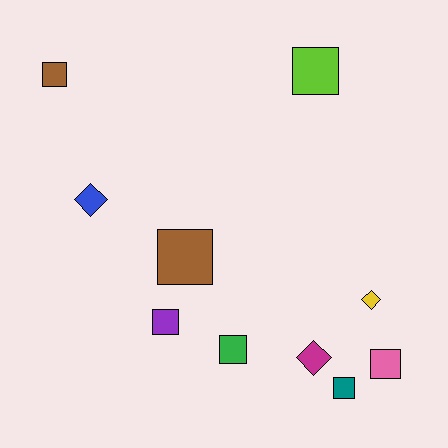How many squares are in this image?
There are 7 squares.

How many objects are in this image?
There are 10 objects.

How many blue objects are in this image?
There is 1 blue object.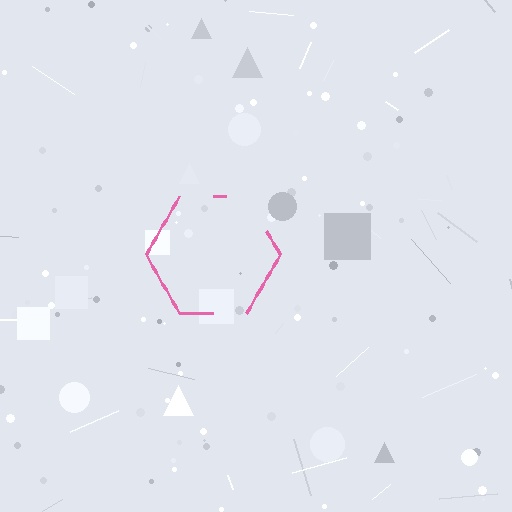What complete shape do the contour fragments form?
The contour fragments form a hexagon.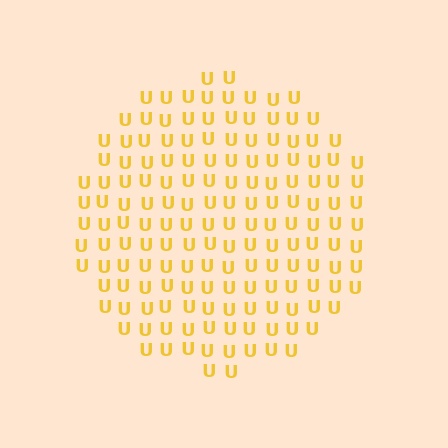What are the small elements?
The small elements are letter U's.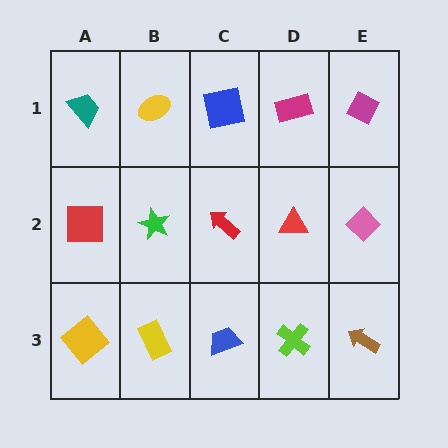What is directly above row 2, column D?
A magenta rectangle.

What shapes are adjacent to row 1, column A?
A red square (row 2, column A), a yellow ellipse (row 1, column B).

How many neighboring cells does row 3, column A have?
2.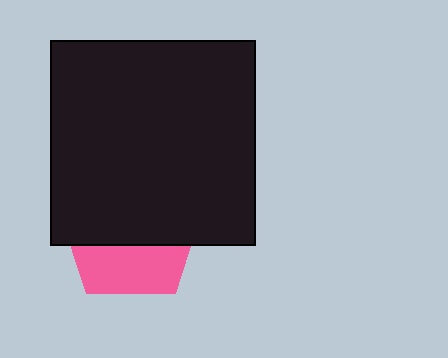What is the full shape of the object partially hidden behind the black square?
The partially hidden object is a pink pentagon.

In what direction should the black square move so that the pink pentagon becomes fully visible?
The black square should move up. That is the shortest direction to clear the overlap and leave the pink pentagon fully visible.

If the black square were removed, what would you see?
You would see the complete pink pentagon.